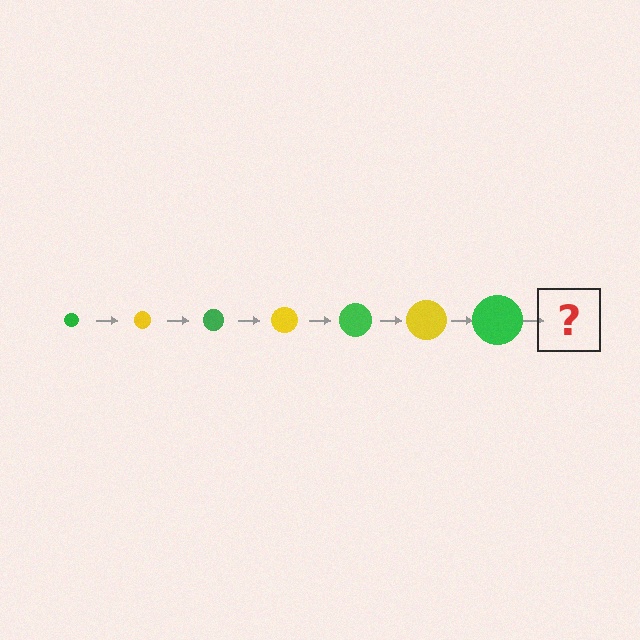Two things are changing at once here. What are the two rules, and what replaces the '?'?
The two rules are that the circle grows larger each step and the color cycles through green and yellow. The '?' should be a yellow circle, larger than the previous one.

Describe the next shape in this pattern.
It should be a yellow circle, larger than the previous one.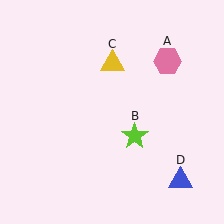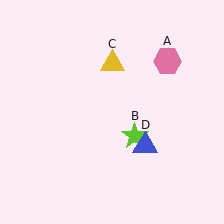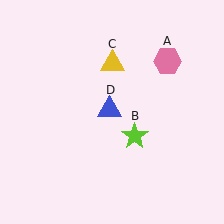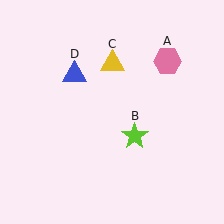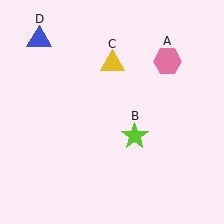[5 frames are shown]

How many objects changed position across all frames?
1 object changed position: blue triangle (object D).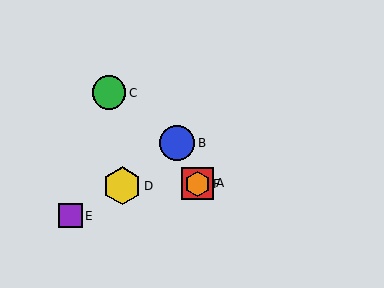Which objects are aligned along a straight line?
Objects A, B, F are aligned along a straight line.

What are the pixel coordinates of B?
Object B is at (177, 143).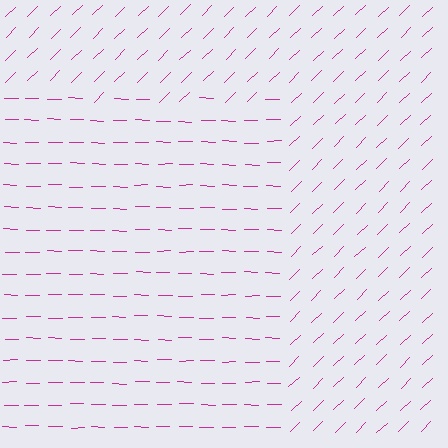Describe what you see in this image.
The image is filled with small magenta line segments. A rectangle region in the image has lines oriented differently from the surrounding lines, creating a visible texture boundary.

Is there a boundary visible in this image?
Yes, there is a texture boundary formed by a change in line orientation.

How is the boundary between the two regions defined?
The boundary is defined purely by a change in line orientation (approximately 45 degrees difference). All lines are the same color and thickness.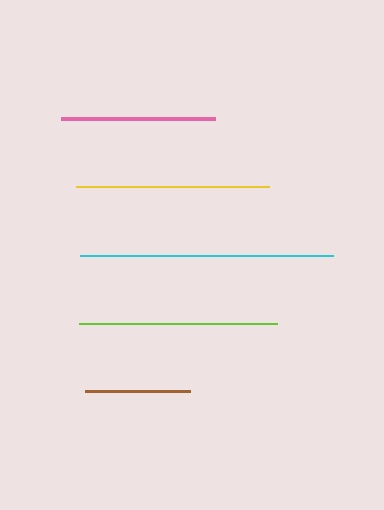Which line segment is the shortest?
The brown line is the shortest at approximately 105 pixels.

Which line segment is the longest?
The cyan line is the longest at approximately 253 pixels.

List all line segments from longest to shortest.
From longest to shortest: cyan, lime, yellow, pink, brown.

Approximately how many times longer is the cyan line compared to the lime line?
The cyan line is approximately 1.3 times the length of the lime line.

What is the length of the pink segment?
The pink segment is approximately 154 pixels long.